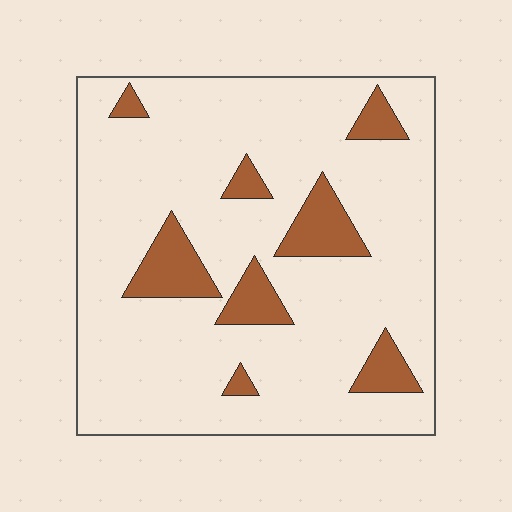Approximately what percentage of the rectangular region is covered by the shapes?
Approximately 15%.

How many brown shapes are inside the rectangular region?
8.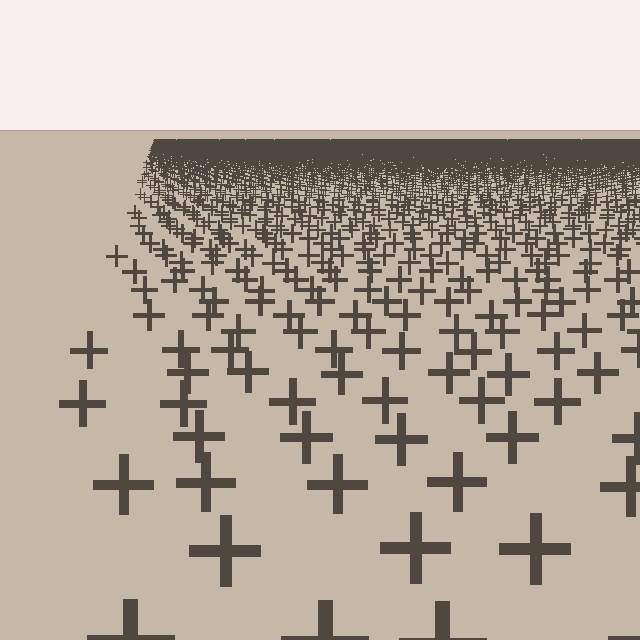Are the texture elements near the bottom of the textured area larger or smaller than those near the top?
Larger. Near the bottom, elements are closer to the viewer and appear at a bigger on-screen size.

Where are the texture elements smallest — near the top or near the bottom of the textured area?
Near the top.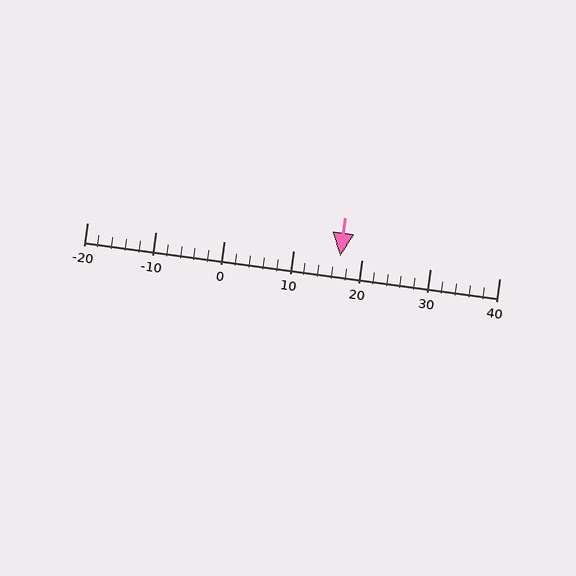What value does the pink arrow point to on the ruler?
The pink arrow points to approximately 17.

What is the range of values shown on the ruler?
The ruler shows values from -20 to 40.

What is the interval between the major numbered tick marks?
The major tick marks are spaced 10 units apart.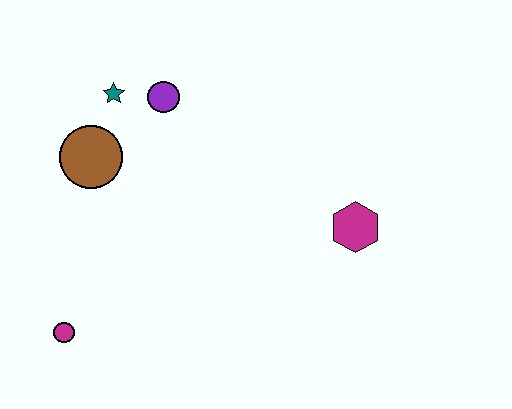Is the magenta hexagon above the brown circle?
No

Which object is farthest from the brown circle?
The magenta hexagon is farthest from the brown circle.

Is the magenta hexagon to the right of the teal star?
Yes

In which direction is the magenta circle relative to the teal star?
The magenta circle is below the teal star.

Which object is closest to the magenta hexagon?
The purple circle is closest to the magenta hexagon.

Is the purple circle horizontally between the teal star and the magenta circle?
No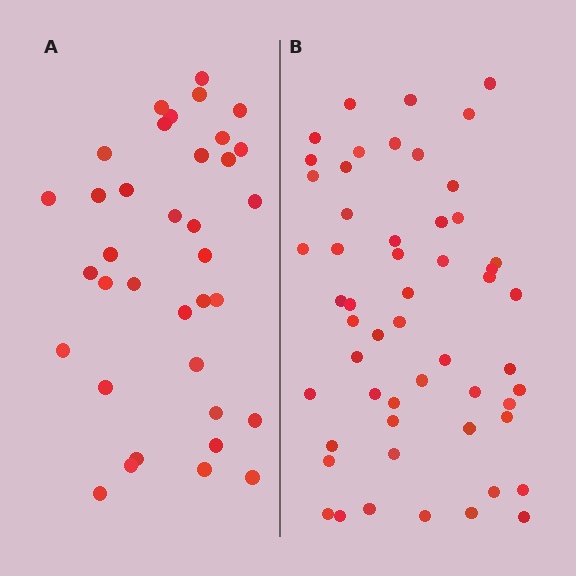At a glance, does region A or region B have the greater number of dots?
Region B (the right region) has more dots.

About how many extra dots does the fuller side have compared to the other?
Region B has approximately 20 more dots than region A.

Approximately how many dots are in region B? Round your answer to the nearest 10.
About 50 dots. (The exact count is 54, which rounds to 50.)